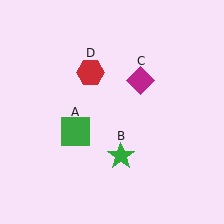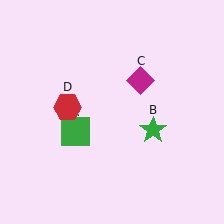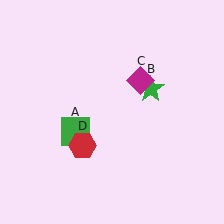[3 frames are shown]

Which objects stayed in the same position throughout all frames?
Green square (object A) and magenta diamond (object C) remained stationary.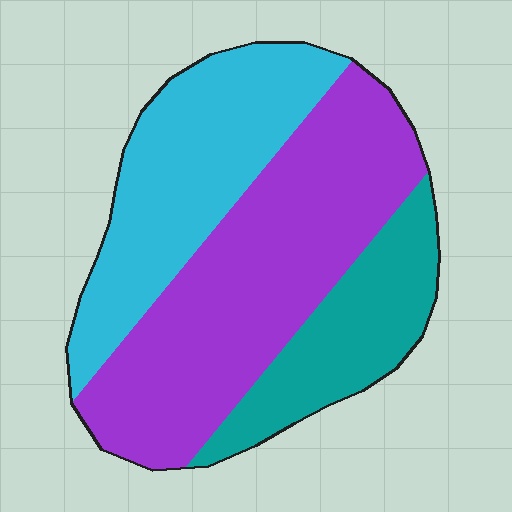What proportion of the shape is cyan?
Cyan takes up between a quarter and a half of the shape.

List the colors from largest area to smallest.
From largest to smallest: purple, cyan, teal.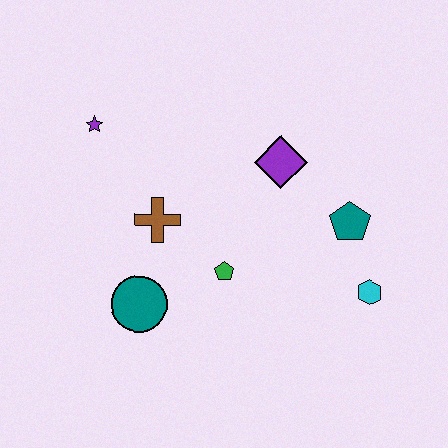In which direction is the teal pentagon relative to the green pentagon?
The teal pentagon is to the right of the green pentagon.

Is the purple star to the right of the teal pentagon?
No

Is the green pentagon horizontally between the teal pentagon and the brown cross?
Yes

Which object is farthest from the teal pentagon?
The purple star is farthest from the teal pentagon.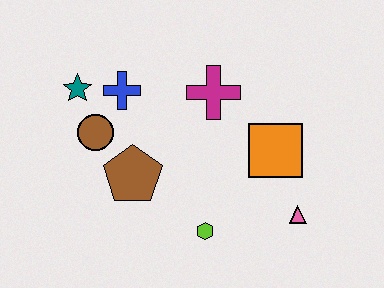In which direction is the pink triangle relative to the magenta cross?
The pink triangle is below the magenta cross.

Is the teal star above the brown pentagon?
Yes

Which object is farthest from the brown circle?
The pink triangle is farthest from the brown circle.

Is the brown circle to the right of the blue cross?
No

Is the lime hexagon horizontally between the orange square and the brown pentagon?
Yes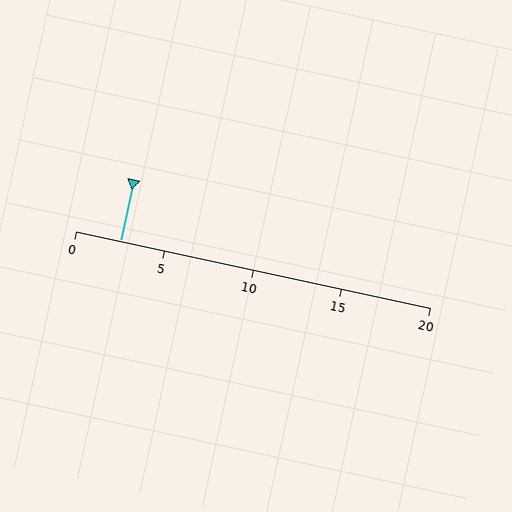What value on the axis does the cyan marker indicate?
The marker indicates approximately 2.5.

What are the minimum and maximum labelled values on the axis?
The axis runs from 0 to 20.